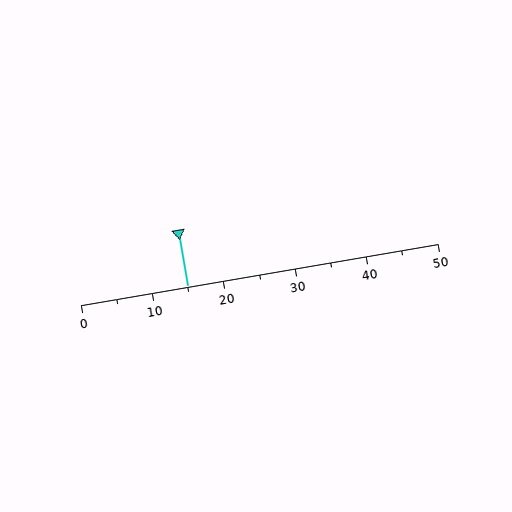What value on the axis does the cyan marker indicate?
The marker indicates approximately 15.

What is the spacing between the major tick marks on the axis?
The major ticks are spaced 10 apart.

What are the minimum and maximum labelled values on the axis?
The axis runs from 0 to 50.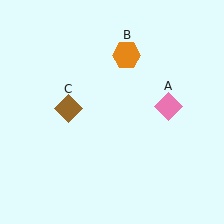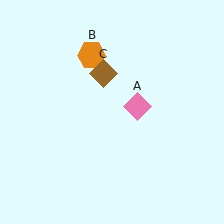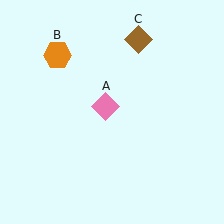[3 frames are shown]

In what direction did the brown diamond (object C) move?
The brown diamond (object C) moved up and to the right.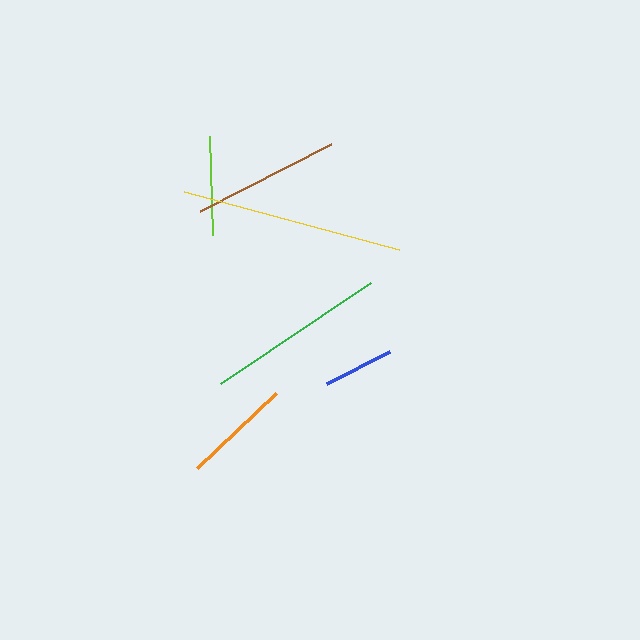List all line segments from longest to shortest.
From longest to shortest: yellow, green, brown, orange, lime, blue.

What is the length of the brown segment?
The brown segment is approximately 147 pixels long.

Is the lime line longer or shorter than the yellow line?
The yellow line is longer than the lime line.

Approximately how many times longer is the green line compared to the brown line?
The green line is approximately 1.2 times the length of the brown line.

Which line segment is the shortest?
The blue line is the shortest at approximately 71 pixels.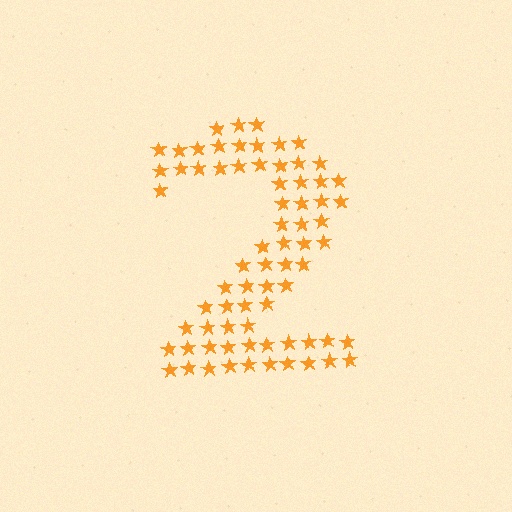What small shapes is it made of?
It is made of small stars.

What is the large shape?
The large shape is the digit 2.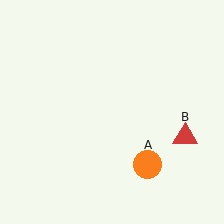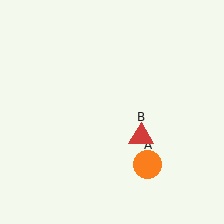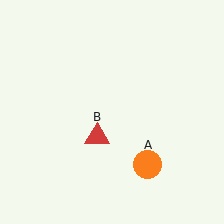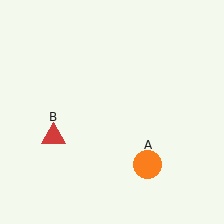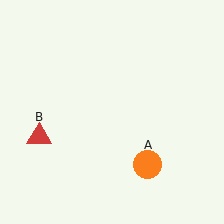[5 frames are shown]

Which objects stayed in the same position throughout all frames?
Orange circle (object A) remained stationary.